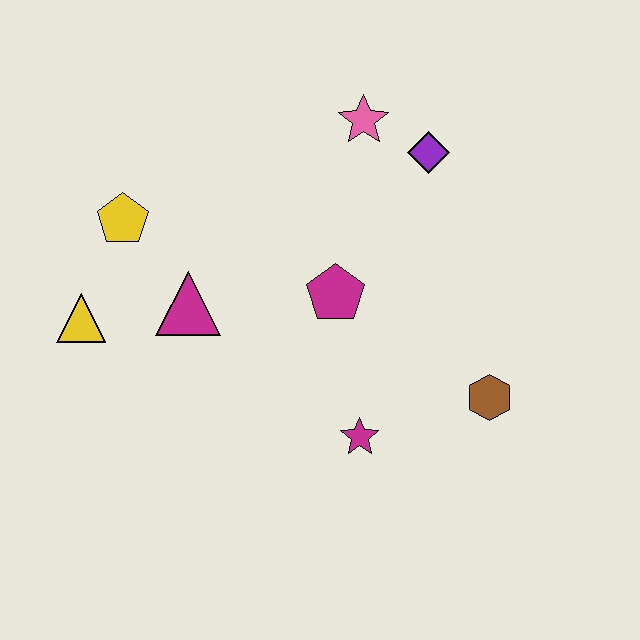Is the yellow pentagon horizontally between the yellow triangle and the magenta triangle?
Yes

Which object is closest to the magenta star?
The brown hexagon is closest to the magenta star.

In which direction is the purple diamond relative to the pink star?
The purple diamond is to the right of the pink star.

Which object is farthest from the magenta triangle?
The brown hexagon is farthest from the magenta triangle.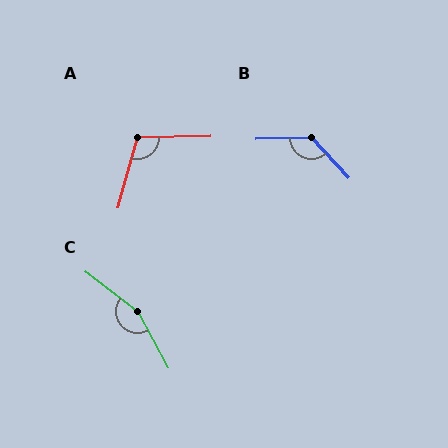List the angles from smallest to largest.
A (106°), B (131°), C (156°).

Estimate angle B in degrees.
Approximately 131 degrees.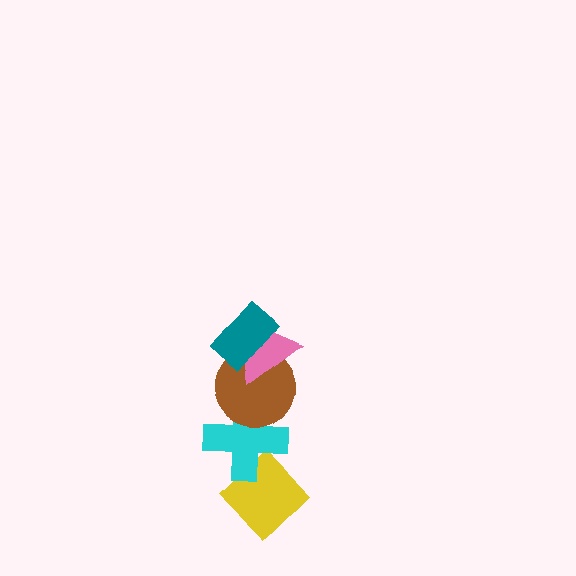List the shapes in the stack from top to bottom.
From top to bottom: the teal rectangle, the pink triangle, the brown circle, the cyan cross, the yellow diamond.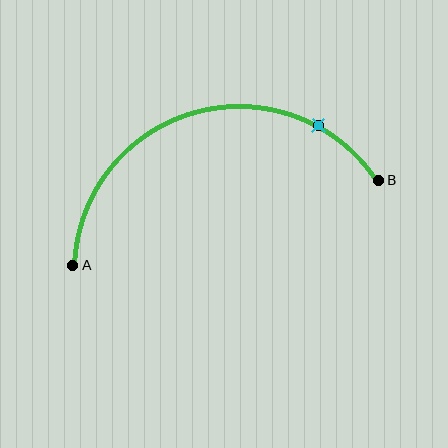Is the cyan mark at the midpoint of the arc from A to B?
No. The cyan mark lies on the arc but is closer to endpoint B. The arc midpoint would be at the point on the curve equidistant along the arc from both A and B.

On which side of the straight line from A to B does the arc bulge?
The arc bulges above the straight line connecting A and B.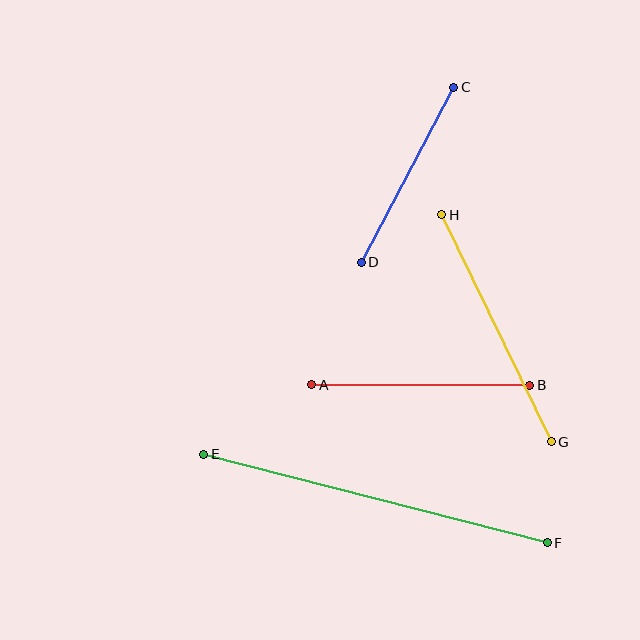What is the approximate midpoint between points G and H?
The midpoint is at approximately (496, 328) pixels.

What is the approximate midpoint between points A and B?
The midpoint is at approximately (421, 385) pixels.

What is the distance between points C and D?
The distance is approximately 198 pixels.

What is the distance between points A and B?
The distance is approximately 218 pixels.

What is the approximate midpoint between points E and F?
The midpoint is at approximately (375, 499) pixels.